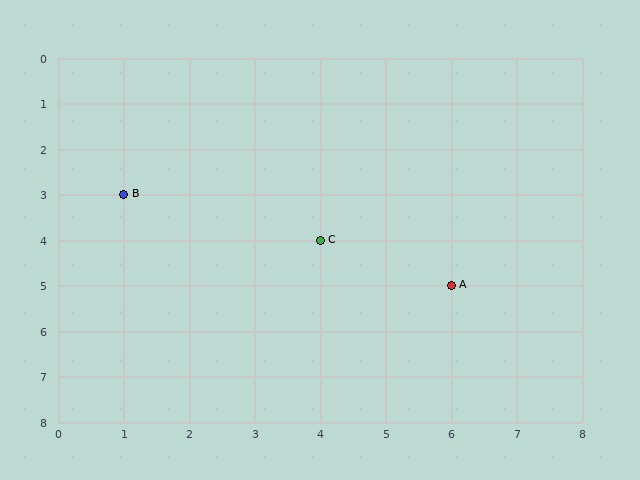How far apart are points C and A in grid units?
Points C and A are 2 columns and 1 row apart (about 2.2 grid units diagonally).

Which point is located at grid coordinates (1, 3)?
Point B is at (1, 3).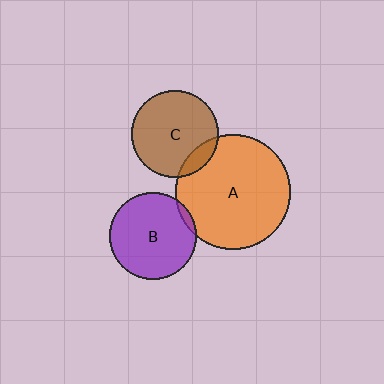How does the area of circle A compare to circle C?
Approximately 1.8 times.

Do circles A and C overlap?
Yes.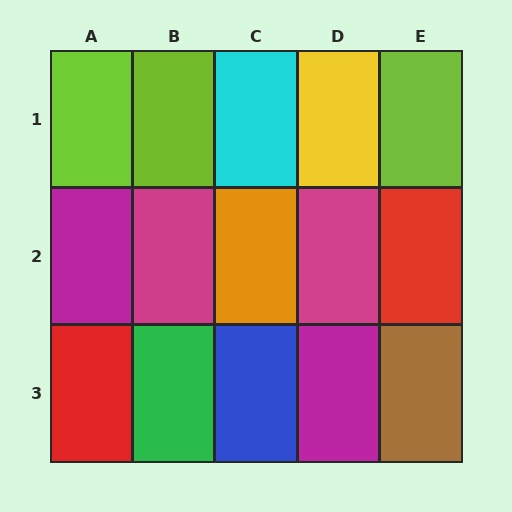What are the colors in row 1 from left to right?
Lime, lime, cyan, yellow, lime.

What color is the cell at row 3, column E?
Brown.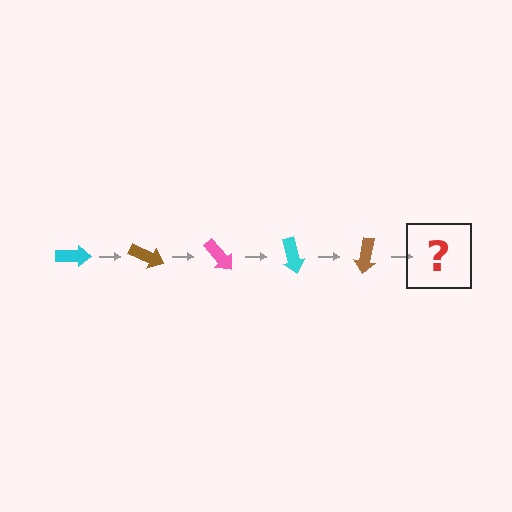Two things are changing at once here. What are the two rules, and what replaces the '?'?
The two rules are that it rotates 25 degrees each step and the color cycles through cyan, brown, and pink. The '?' should be a pink arrow, rotated 125 degrees from the start.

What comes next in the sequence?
The next element should be a pink arrow, rotated 125 degrees from the start.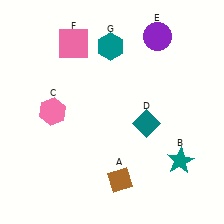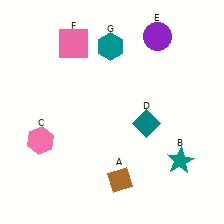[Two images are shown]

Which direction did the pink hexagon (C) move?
The pink hexagon (C) moved down.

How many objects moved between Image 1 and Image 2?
1 object moved between the two images.